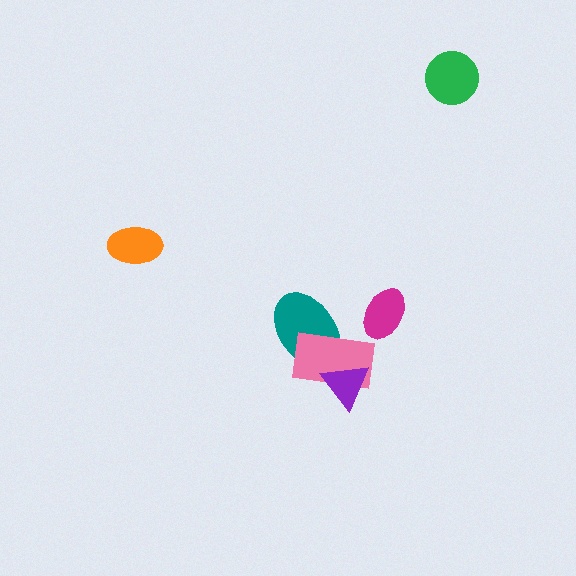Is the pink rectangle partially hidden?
Yes, it is partially covered by another shape.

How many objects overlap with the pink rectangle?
2 objects overlap with the pink rectangle.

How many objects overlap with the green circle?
0 objects overlap with the green circle.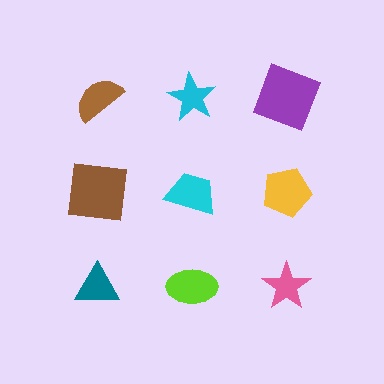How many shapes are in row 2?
3 shapes.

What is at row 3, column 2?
A lime ellipse.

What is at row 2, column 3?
A yellow pentagon.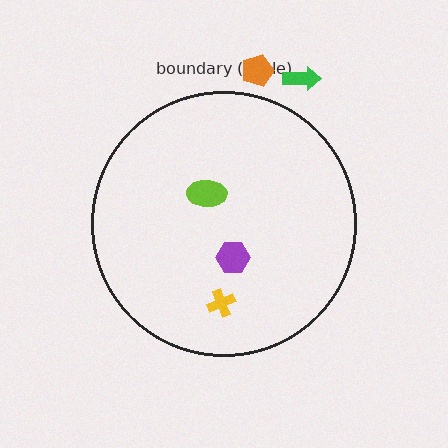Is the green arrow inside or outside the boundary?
Outside.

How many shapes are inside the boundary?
3 inside, 2 outside.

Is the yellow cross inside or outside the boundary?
Inside.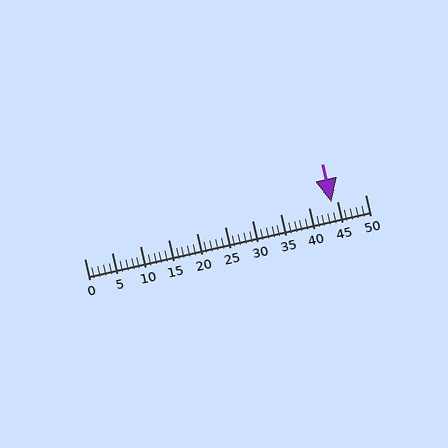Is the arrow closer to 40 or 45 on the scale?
The arrow is closer to 45.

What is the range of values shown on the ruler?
The ruler shows values from 0 to 50.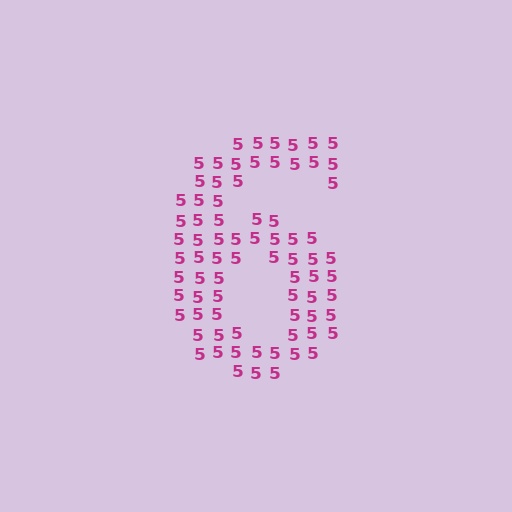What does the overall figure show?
The overall figure shows the digit 6.